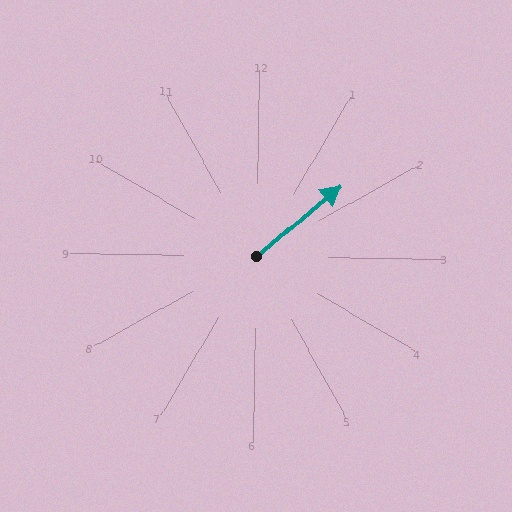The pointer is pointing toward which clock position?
Roughly 2 o'clock.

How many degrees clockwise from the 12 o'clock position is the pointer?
Approximately 49 degrees.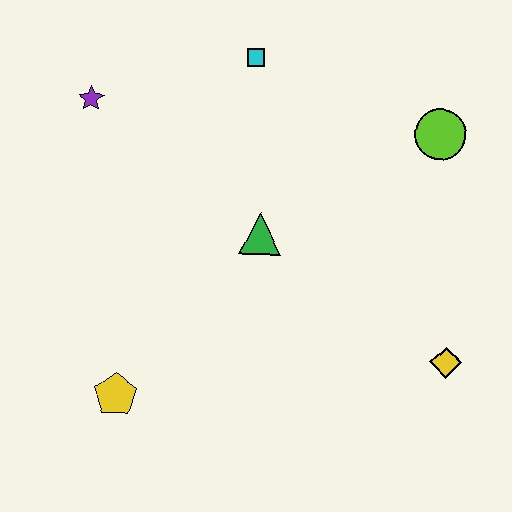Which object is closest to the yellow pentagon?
The green triangle is closest to the yellow pentagon.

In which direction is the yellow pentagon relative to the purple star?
The yellow pentagon is below the purple star.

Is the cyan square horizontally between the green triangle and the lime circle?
No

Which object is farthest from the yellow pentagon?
The lime circle is farthest from the yellow pentagon.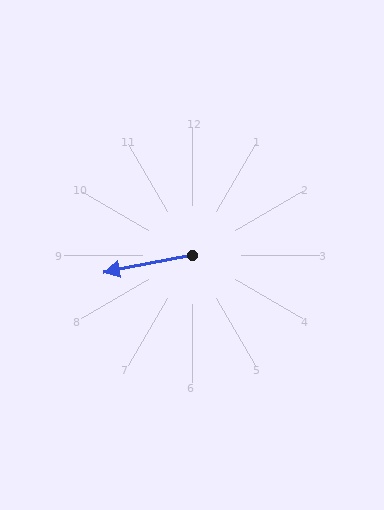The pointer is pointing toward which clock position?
Roughly 9 o'clock.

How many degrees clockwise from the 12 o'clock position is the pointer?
Approximately 259 degrees.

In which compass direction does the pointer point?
West.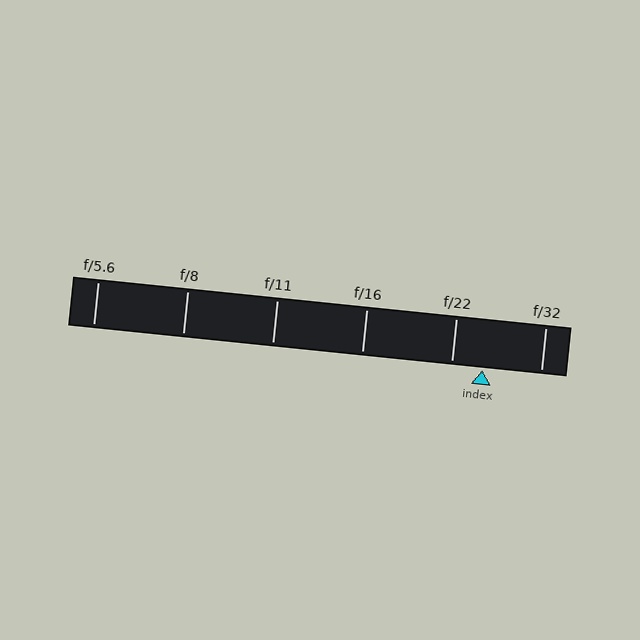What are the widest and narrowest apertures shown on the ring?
The widest aperture shown is f/5.6 and the narrowest is f/32.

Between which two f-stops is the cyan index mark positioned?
The index mark is between f/22 and f/32.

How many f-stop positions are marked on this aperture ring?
There are 6 f-stop positions marked.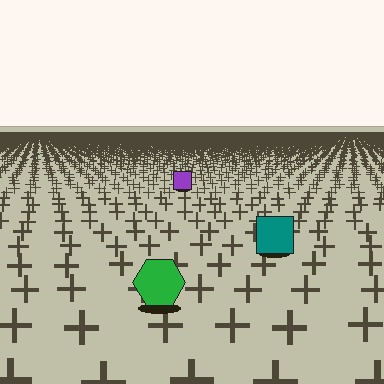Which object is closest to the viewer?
The green hexagon is closest. The texture marks near it are larger and more spread out.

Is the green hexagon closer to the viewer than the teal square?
Yes. The green hexagon is closer — you can tell from the texture gradient: the ground texture is coarser near it.